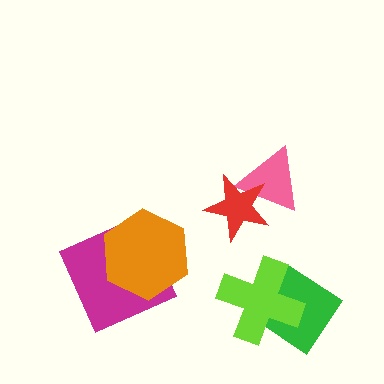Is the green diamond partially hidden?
Yes, it is partially covered by another shape.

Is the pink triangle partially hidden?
Yes, it is partially covered by another shape.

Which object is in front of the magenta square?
The orange hexagon is in front of the magenta square.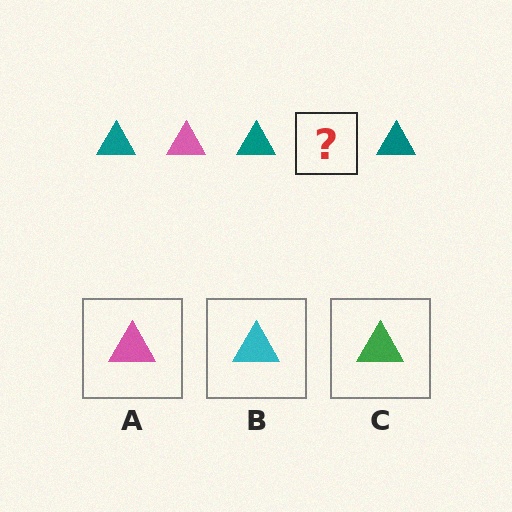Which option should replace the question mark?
Option A.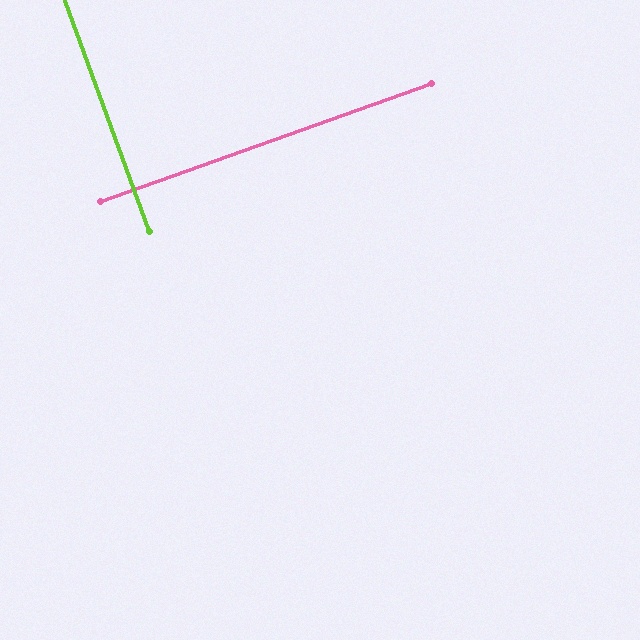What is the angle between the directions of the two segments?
Approximately 90 degrees.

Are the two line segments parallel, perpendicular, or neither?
Perpendicular — they meet at approximately 90°.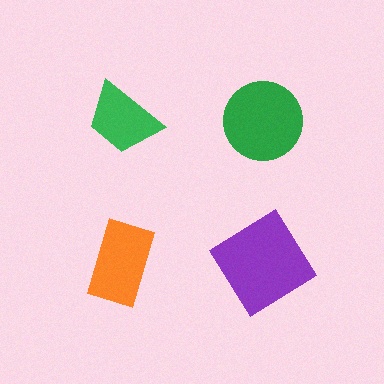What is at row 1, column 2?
A green circle.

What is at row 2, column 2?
A purple diamond.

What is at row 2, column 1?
An orange rectangle.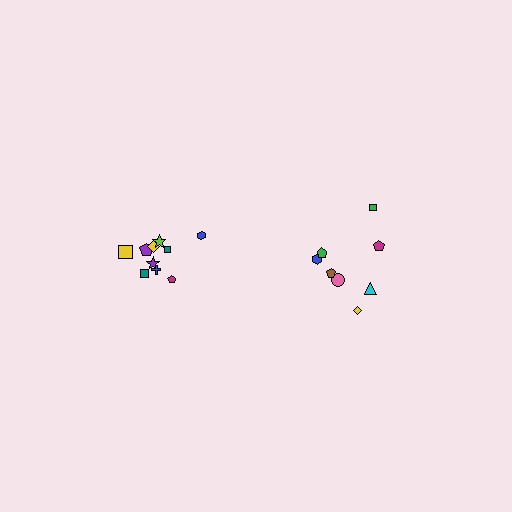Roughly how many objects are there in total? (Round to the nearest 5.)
Roughly 20 objects in total.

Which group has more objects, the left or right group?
The left group.